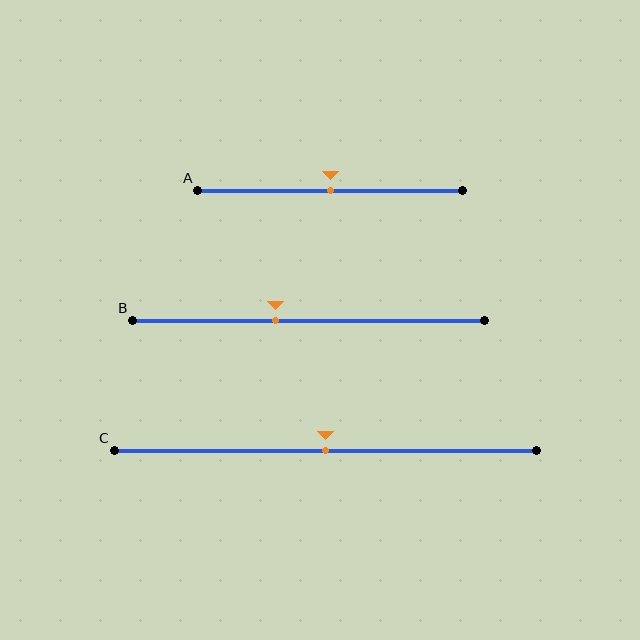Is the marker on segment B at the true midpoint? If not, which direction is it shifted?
No, the marker on segment B is shifted to the left by about 9% of the segment length.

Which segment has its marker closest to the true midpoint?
Segment A has its marker closest to the true midpoint.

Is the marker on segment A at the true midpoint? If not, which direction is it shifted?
Yes, the marker on segment A is at the true midpoint.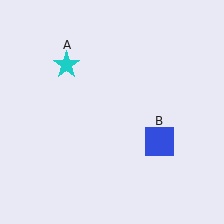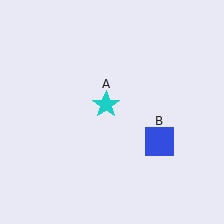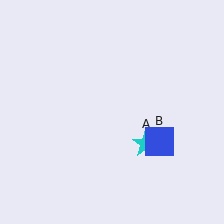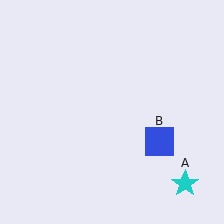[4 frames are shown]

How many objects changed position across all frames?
1 object changed position: cyan star (object A).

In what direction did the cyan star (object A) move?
The cyan star (object A) moved down and to the right.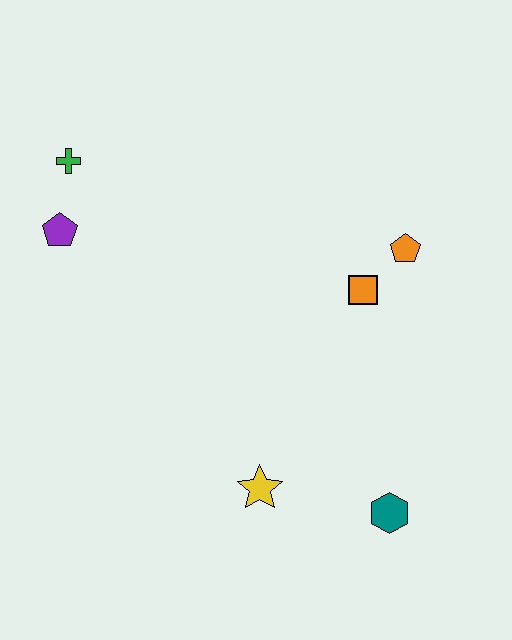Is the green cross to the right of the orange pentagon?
No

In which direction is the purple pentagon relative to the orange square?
The purple pentagon is to the left of the orange square.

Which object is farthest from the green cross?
The teal hexagon is farthest from the green cross.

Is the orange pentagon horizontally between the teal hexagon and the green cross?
No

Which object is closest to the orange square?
The orange pentagon is closest to the orange square.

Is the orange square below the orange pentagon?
Yes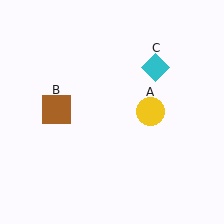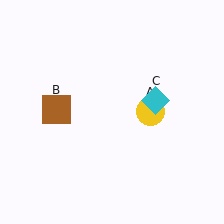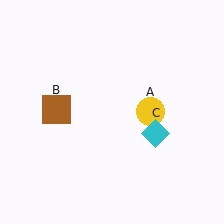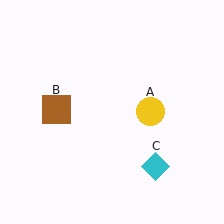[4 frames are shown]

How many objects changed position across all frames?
1 object changed position: cyan diamond (object C).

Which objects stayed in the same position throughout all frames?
Yellow circle (object A) and brown square (object B) remained stationary.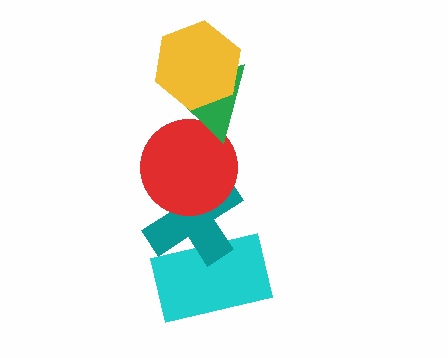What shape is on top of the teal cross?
The red circle is on top of the teal cross.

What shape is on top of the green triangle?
The yellow hexagon is on top of the green triangle.